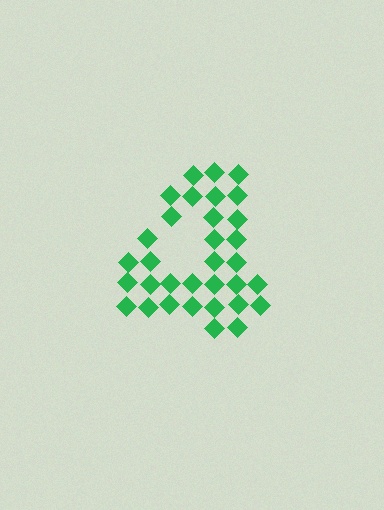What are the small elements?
The small elements are diamonds.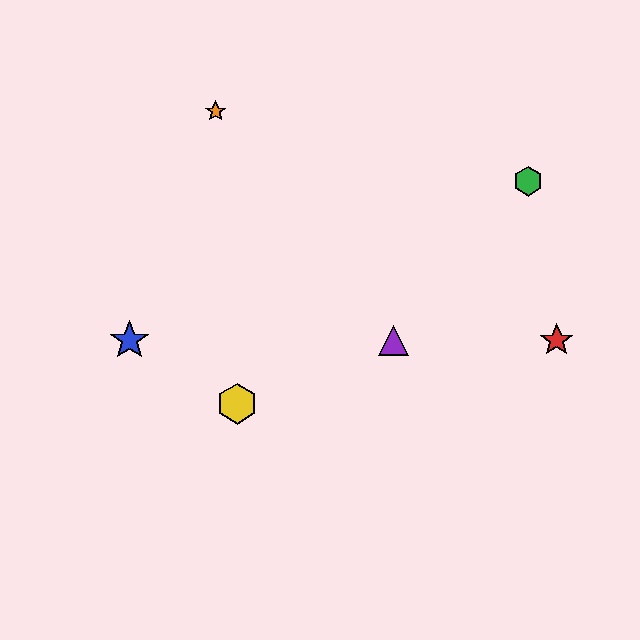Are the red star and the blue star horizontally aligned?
Yes, both are at y≈340.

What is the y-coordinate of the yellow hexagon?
The yellow hexagon is at y≈404.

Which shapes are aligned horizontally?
The red star, the blue star, the purple triangle are aligned horizontally.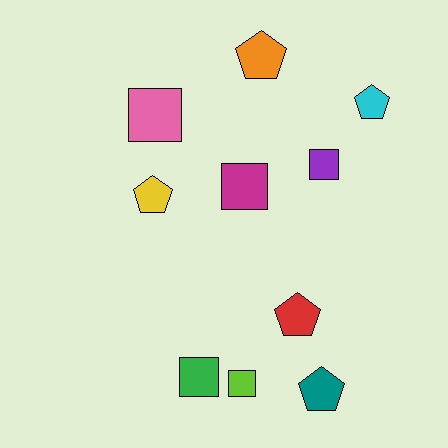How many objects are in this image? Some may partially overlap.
There are 10 objects.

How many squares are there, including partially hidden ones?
There are 5 squares.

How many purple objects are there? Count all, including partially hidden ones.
There is 1 purple object.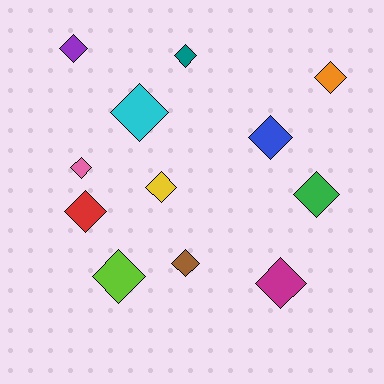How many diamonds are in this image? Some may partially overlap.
There are 12 diamonds.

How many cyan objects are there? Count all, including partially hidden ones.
There is 1 cyan object.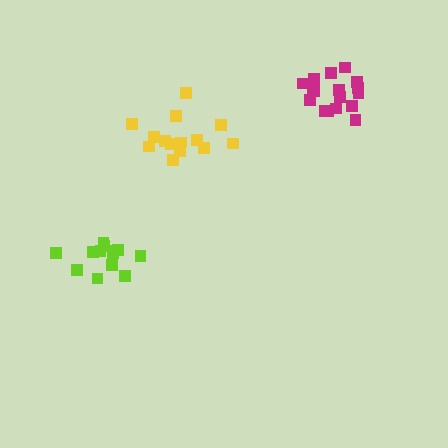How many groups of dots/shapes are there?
There are 3 groups.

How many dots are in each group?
Group 1: 14 dots, Group 2: 13 dots, Group 3: 17 dots (44 total).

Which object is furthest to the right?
The magenta cluster is rightmost.